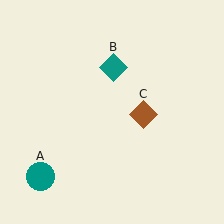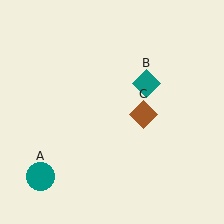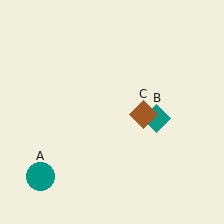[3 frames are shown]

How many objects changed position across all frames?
1 object changed position: teal diamond (object B).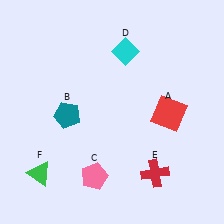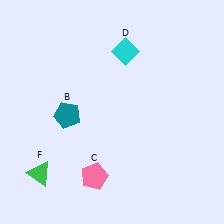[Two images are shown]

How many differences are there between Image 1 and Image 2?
There are 2 differences between the two images.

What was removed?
The red cross (E), the red square (A) were removed in Image 2.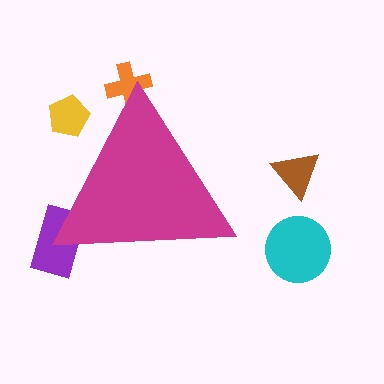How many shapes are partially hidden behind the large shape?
3 shapes are partially hidden.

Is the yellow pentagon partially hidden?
Yes, the yellow pentagon is partially hidden behind the magenta triangle.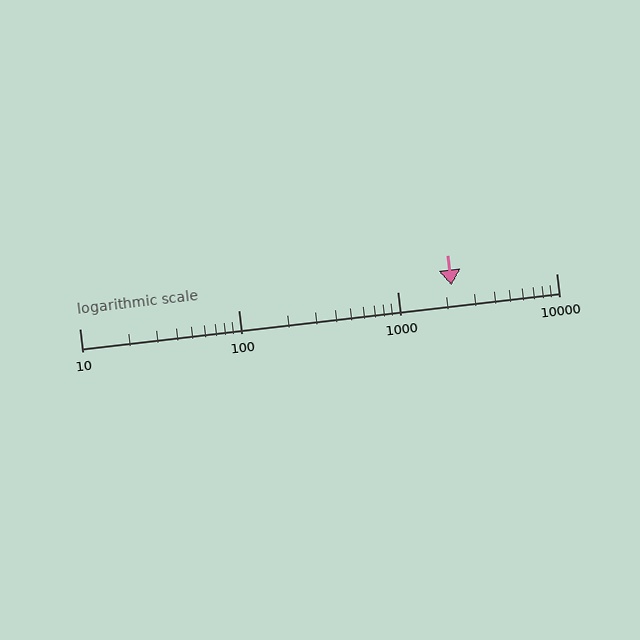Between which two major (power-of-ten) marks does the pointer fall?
The pointer is between 1000 and 10000.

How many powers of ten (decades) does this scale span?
The scale spans 3 decades, from 10 to 10000.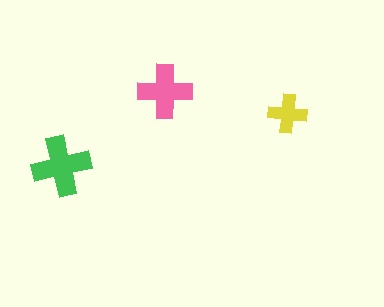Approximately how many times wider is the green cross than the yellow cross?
About 1.5 times wider.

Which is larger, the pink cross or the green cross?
The green one.